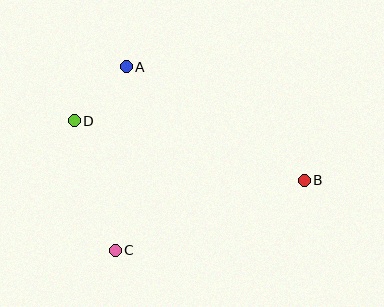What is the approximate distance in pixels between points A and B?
The distance between A and B is approximately 211 pixels.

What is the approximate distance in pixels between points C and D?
The distance between C and D is approximately 136 pixels.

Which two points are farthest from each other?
Points B and D are farthest from each other.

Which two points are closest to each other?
Points A and D are closest to each other.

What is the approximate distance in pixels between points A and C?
The distance between A and C is approximately 184 pixels.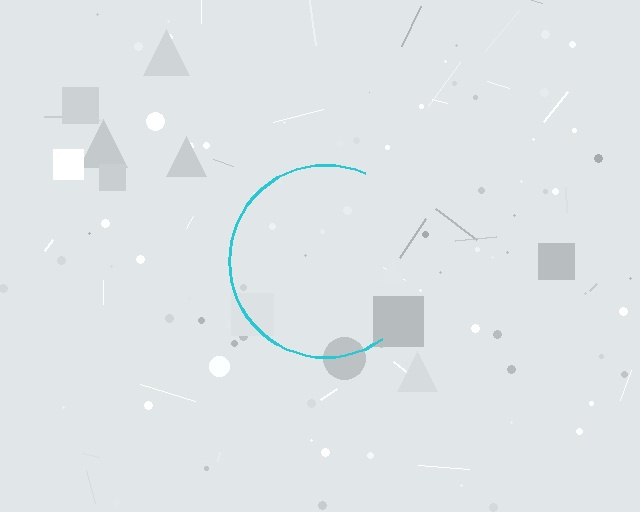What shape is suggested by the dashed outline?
The dashed outline suggests a circle.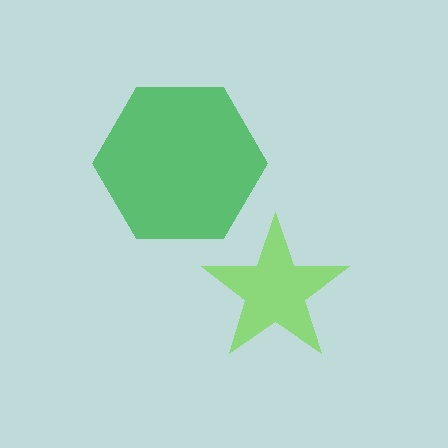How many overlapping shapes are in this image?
There are 2 overlapping shapes in the image.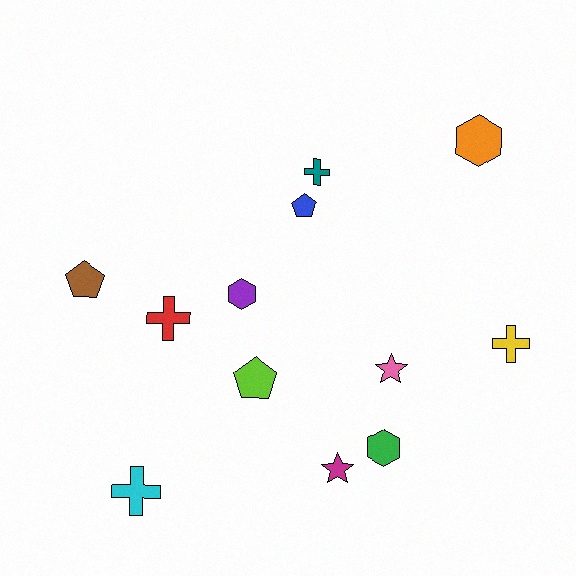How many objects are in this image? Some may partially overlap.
There are 12 objects.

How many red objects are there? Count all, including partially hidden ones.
There is 1 red object.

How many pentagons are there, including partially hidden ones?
There are 3 pentagons.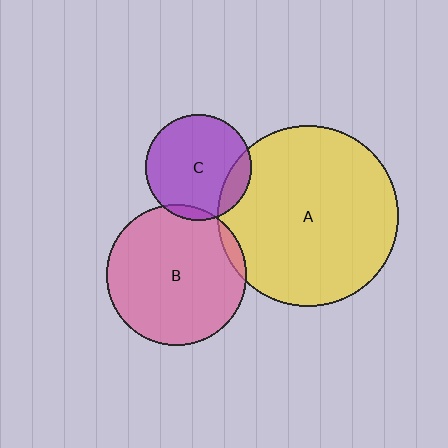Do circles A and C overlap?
Yes.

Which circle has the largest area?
Circle A (yellow).